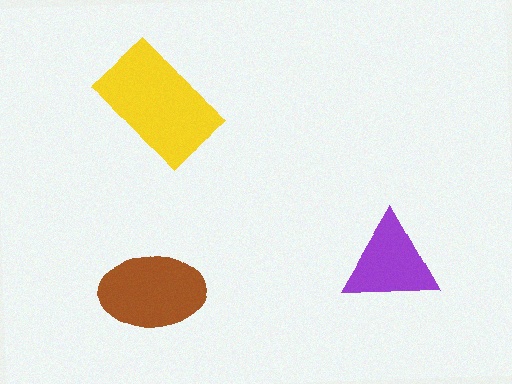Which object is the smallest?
The purple triangle.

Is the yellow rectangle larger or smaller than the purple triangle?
Larger.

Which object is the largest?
The yellow rectangle.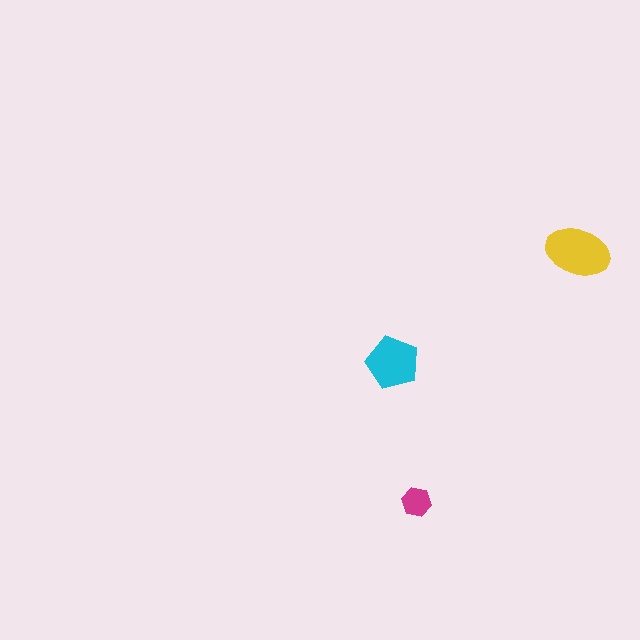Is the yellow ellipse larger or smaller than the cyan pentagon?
Larger.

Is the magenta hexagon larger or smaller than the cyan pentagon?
Smaller.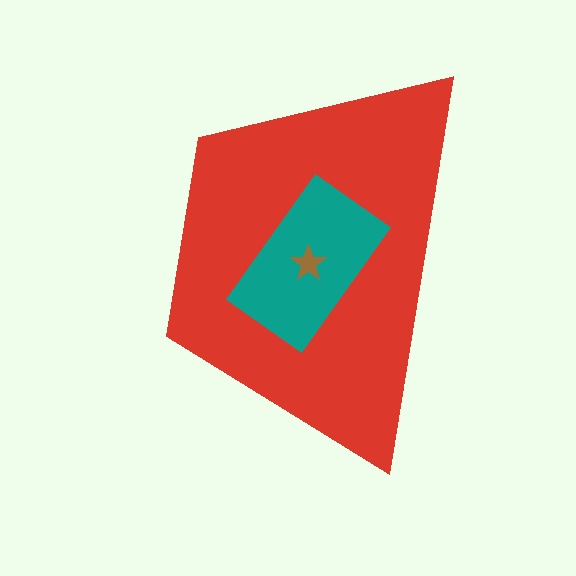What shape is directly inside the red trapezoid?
The teal rectangle.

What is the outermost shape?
The red trapezoid.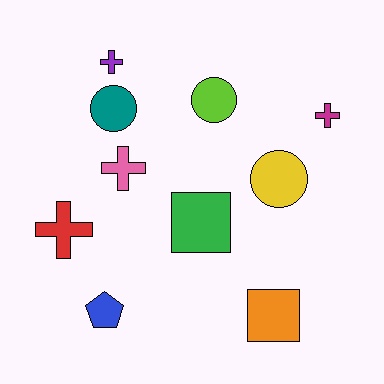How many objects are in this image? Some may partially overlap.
There are 10 objects.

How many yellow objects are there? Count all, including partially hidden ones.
There is 1 yellow object.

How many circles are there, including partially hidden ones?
There are 3 circles.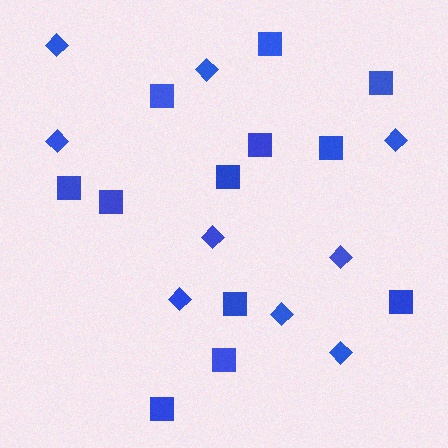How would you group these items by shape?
There are 2 groups: one group of squares (12) and one group of diamonds (9).